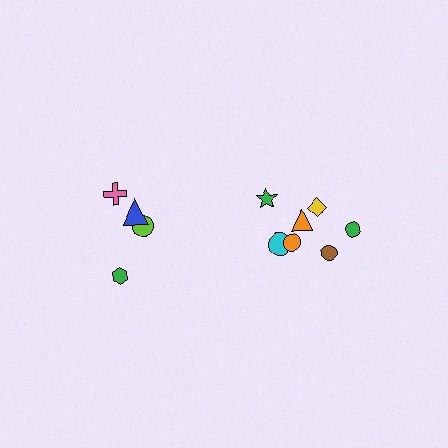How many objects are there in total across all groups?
There are 11 objects.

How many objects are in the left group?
There are 4 objects.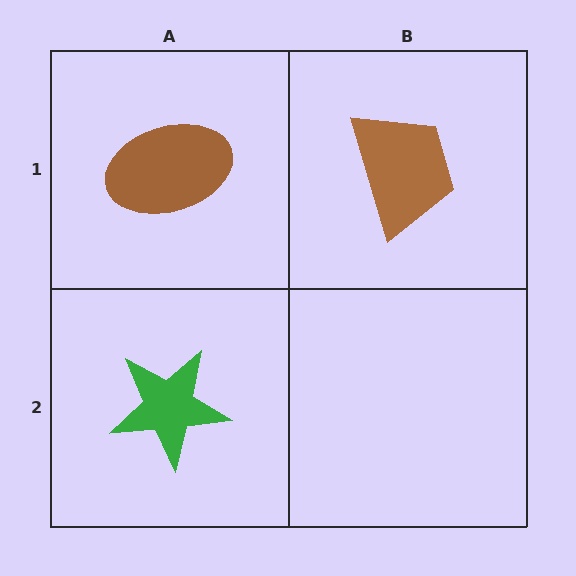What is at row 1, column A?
A brown ellipse.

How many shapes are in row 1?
2 shapes.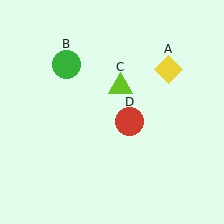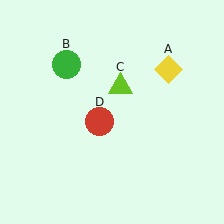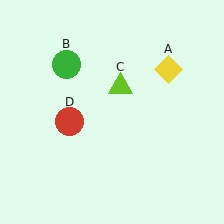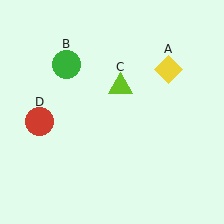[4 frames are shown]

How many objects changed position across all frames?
1 object changed position: red circle (object D).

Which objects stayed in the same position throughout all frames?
Yellow diamond (object A) and green circle (object B) and lime triangle (object C) remained stationary.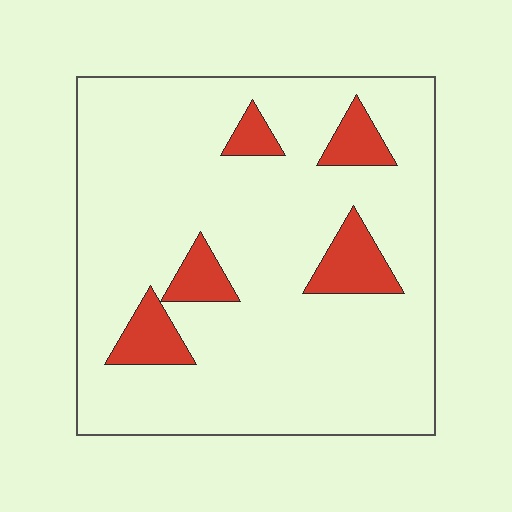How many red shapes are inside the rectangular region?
5.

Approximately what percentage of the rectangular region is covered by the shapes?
Approximately 10%.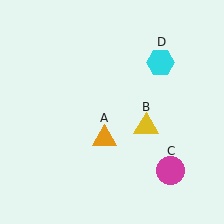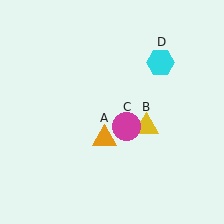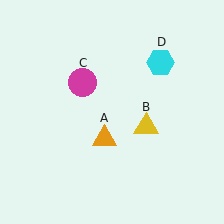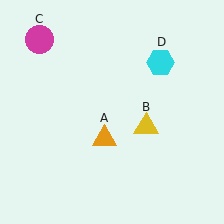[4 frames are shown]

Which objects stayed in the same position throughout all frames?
Orange triangle (object A) and yellow triangle (object B) and cyan hexagon (object D) remained stationary.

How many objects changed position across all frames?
1 object changed position: magenta circle (object C).